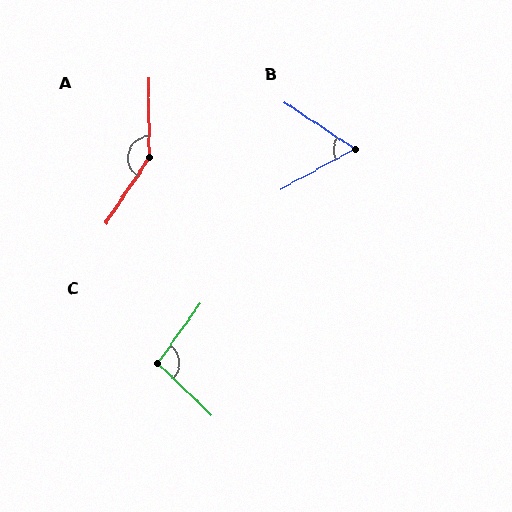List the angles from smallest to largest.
B (62°), C (99°), A (146°).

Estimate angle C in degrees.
Approximately 99 degrees.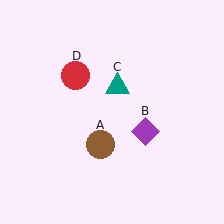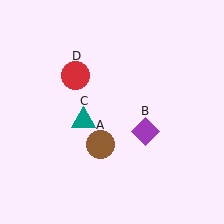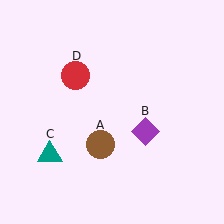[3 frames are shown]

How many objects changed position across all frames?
1 object changed position: teal triangle (object C).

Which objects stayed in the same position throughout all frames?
Brown circle (object A) and purple diamond (object B) and red circle (object D) remained stationary.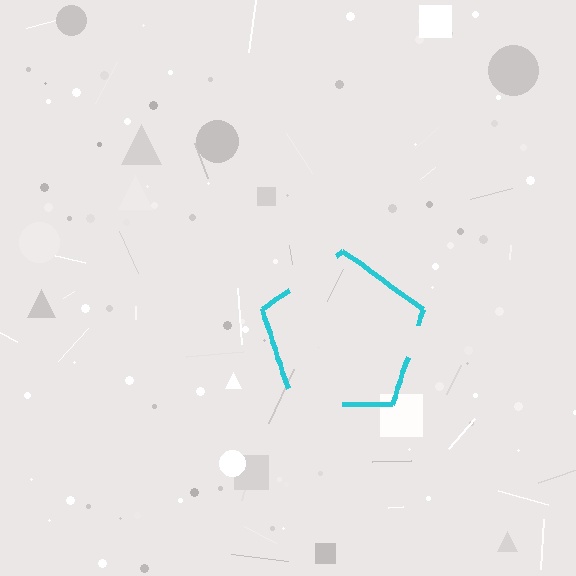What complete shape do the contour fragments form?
The contour fragments form a pentagon.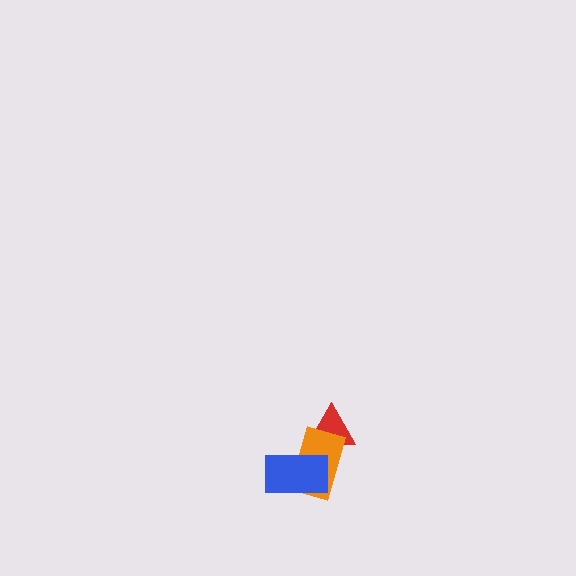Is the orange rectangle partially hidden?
Yes, it is partially covered by another shape.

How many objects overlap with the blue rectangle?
1 object overlaps with the blue rectangle.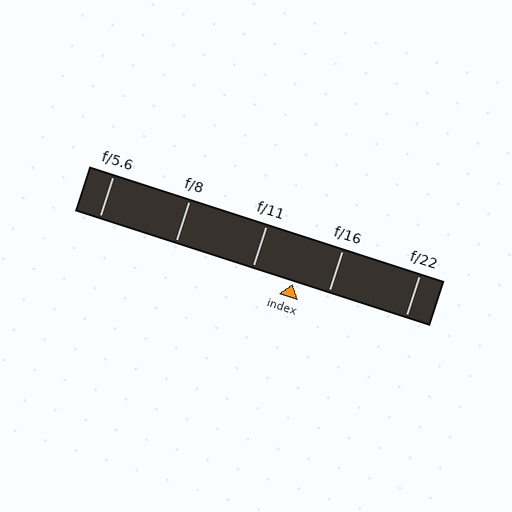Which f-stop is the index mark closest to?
The index mark is closest to f/16.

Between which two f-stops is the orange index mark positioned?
The index mark is between f/11 and f/16.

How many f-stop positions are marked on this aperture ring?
There are 5 f-stop positions marked.